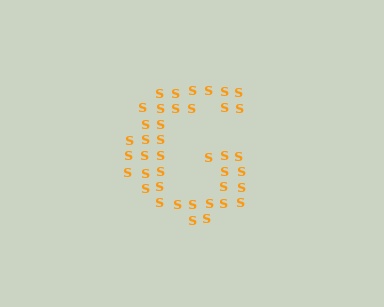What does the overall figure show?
The overall figure shows the letter G.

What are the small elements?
The small elements are letter S's.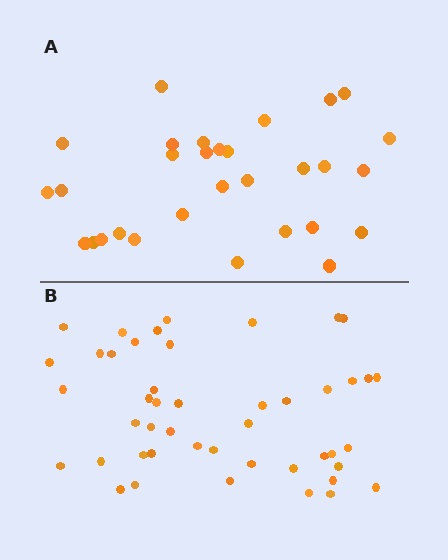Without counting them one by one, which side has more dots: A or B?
Region B (the bottom region) has more dots.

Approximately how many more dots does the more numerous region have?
Region B has approximately 15 more dots than region A.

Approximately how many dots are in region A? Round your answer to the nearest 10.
About 30 dots.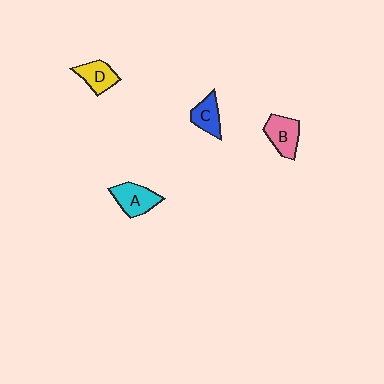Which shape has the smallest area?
Shape C (blue).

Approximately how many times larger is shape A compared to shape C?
Approximately 1.3 times.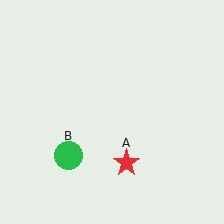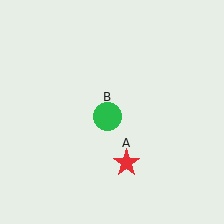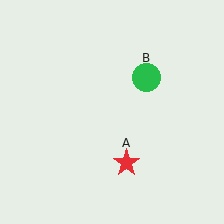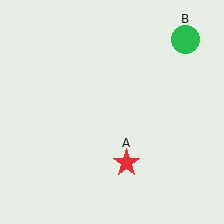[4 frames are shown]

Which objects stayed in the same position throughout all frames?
Red star (object A) remained stationary.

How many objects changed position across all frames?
1 object changed position: green circle (object B).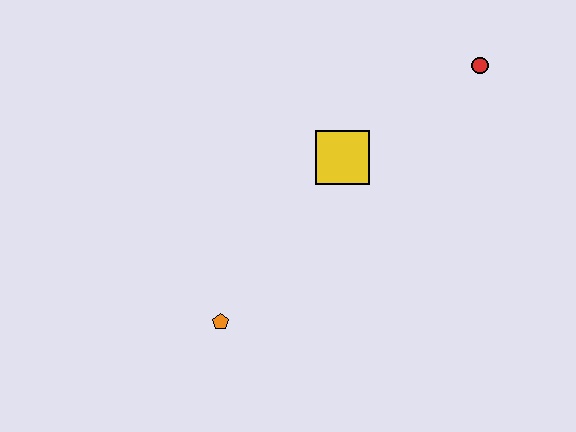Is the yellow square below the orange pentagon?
No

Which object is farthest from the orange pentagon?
The red circle is farthest from the orange pentagon.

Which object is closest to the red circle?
The yellow square is closest to the red circle.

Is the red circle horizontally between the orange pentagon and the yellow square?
No